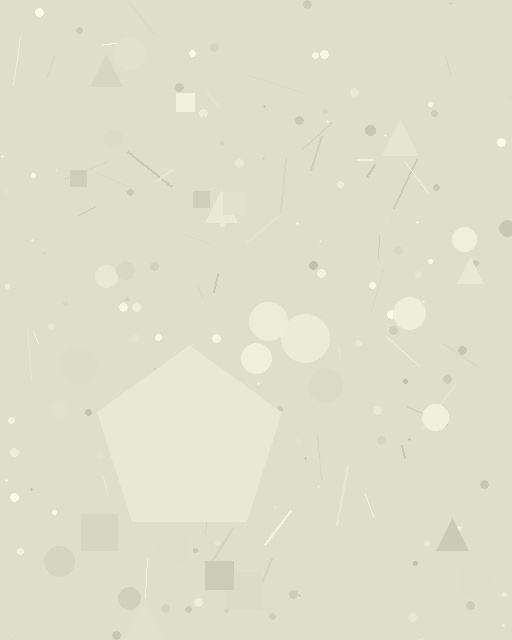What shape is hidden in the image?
A pentagon is hidden in the image.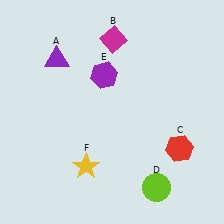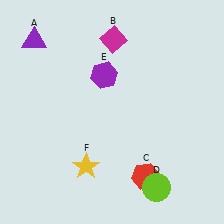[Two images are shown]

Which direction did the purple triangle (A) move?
The purple triangle (A) moved left.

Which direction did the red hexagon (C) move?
The red hexagon (C) moved left.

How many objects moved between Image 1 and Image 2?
2 objects moved between the two images.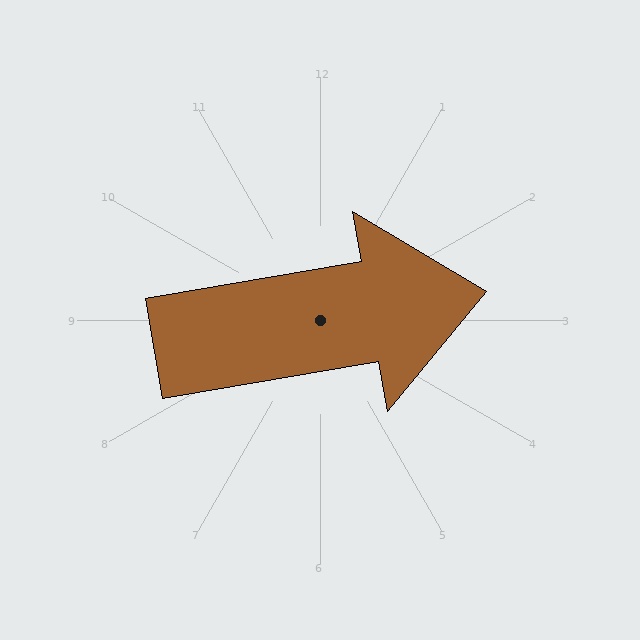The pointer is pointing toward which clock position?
Roughly 3 o'clock.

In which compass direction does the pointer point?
East.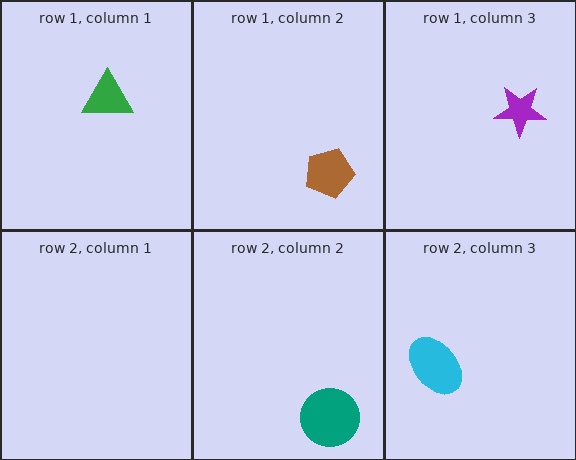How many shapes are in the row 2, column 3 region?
1.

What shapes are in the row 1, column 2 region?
The brown pentagon.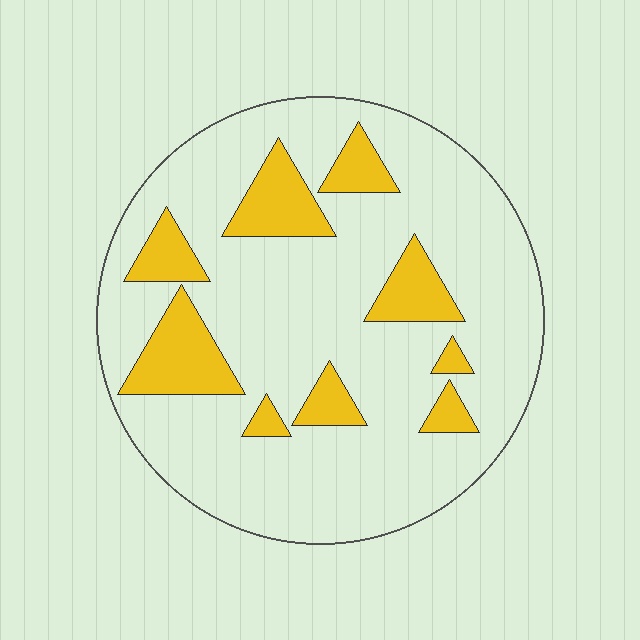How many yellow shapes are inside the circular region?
9.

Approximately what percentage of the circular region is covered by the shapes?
Approximately 20%.